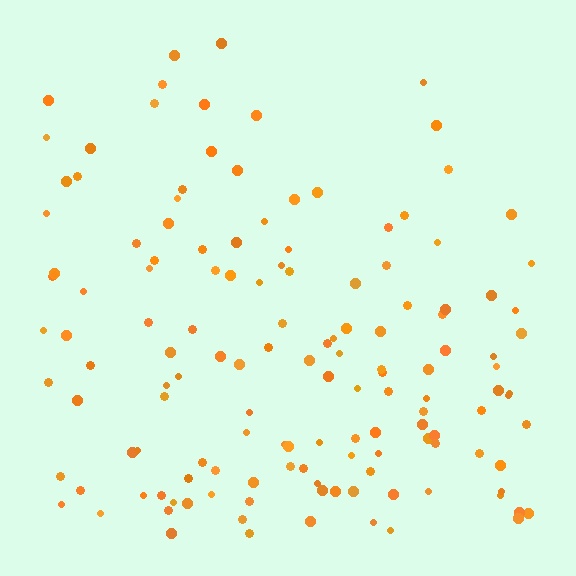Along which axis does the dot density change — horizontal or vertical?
Vertical.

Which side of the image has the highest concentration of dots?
The bottom.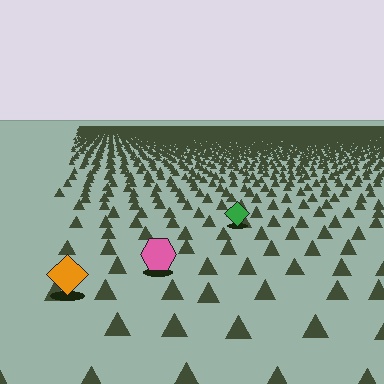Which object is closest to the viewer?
The orange diamond is closest. The texture marks near it are larger and more spread out.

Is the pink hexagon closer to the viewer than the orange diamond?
No. The orange diamond is closer — you can tell from the texture gradient: the ground texture is coarser near it.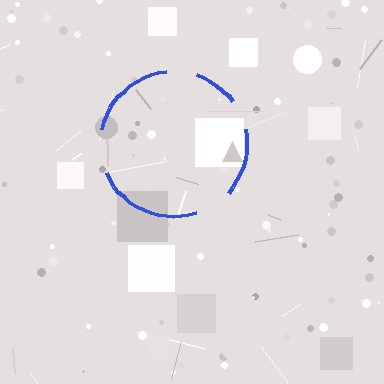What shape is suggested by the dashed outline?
The dashed outline suggests a circle.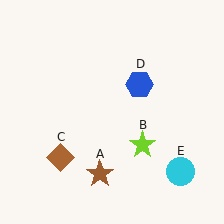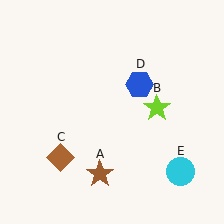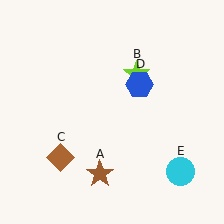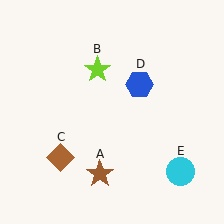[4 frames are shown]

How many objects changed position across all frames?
1 object changed position: lime star (object B).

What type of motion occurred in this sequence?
The lime star (object B) rotated counterclockwise around the center of the scene.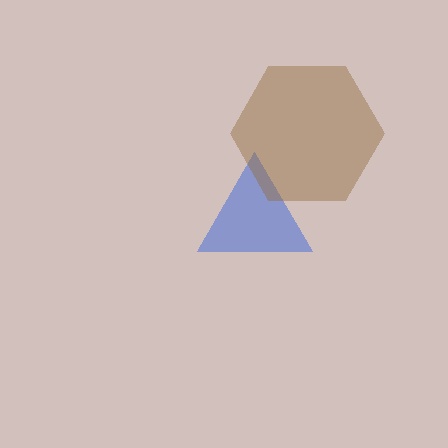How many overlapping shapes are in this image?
There are 2 overlapping shapes in the image.